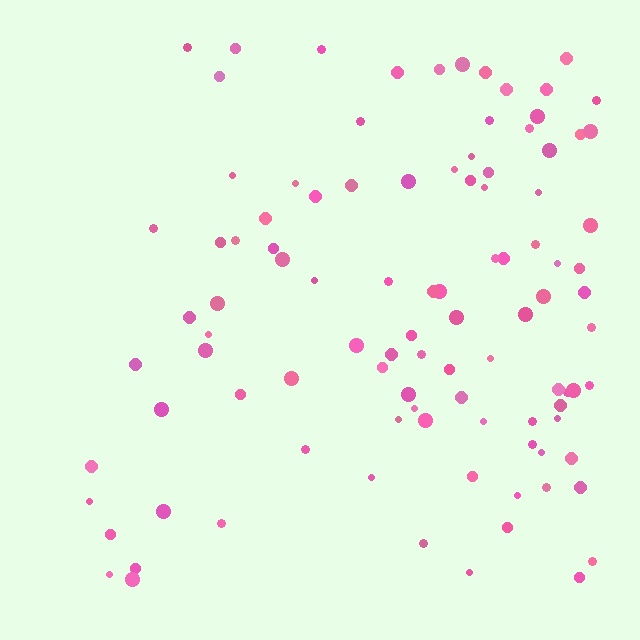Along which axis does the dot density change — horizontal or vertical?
Horizontal.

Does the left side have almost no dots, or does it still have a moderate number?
Still a moderate number, just noticeably fewer than the right.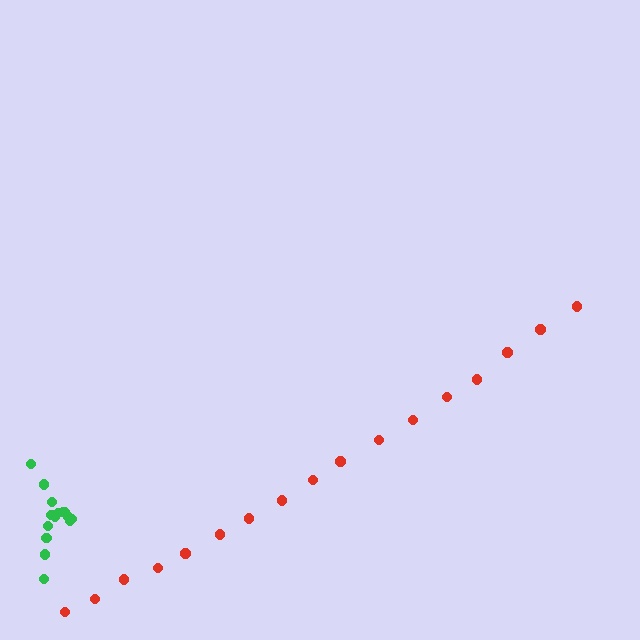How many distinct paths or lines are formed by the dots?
There are 2 distinct paths.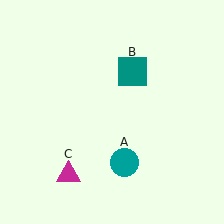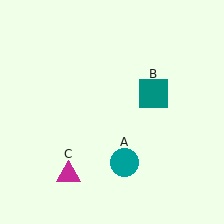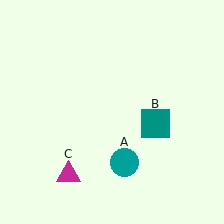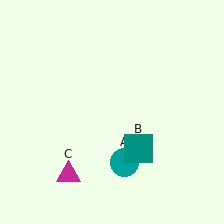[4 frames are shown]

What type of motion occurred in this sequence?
The teal square (object B) rotated clockwise around the center of the scene.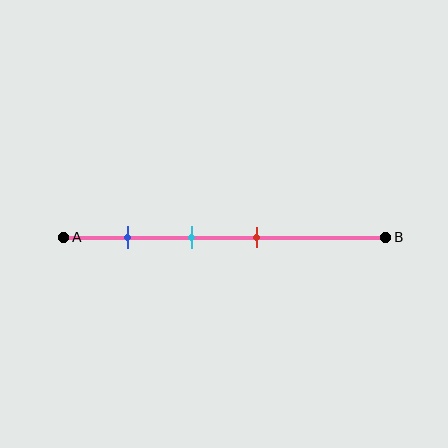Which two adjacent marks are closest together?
The cyan and red marks are the closest adjacent pair.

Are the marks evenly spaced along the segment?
Yes, the marks are approximately evenly spaced.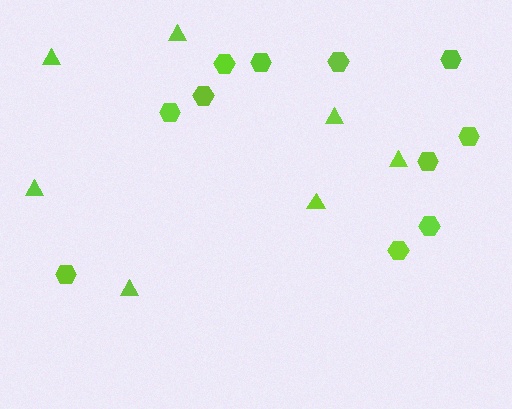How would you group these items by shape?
There are 2 groups: one group of hexagons (11) and one group of triangles (7).